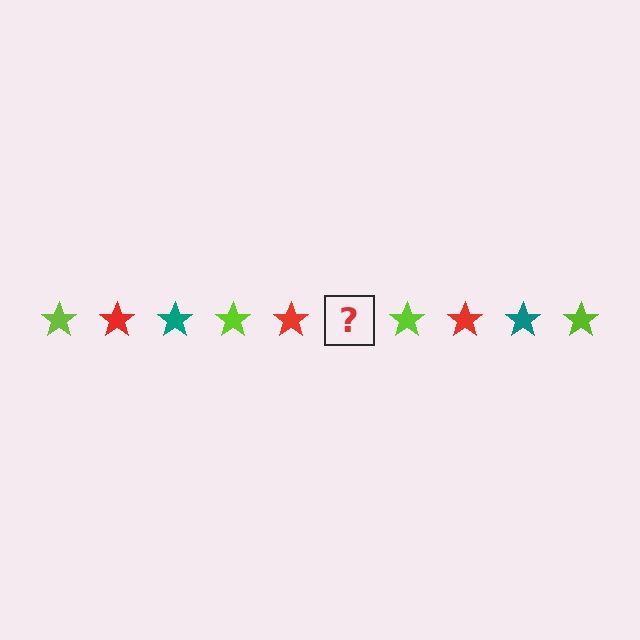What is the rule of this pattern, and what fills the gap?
The rule is that the pattern cycles through lime, red, teal stars. The gap should be filled with a teal star.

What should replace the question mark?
The question mark should be replaced with a teal star.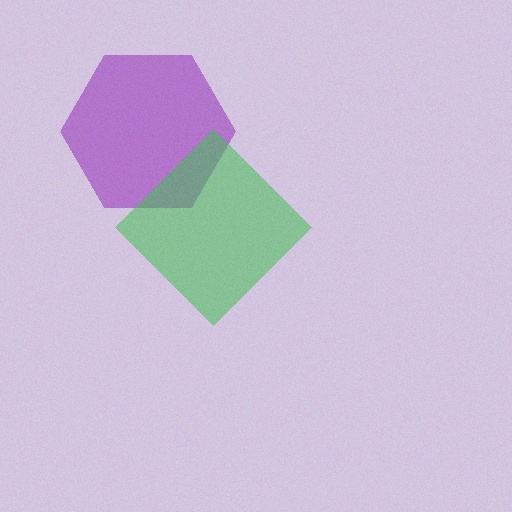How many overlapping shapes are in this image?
There are 2 overlapping shapes in the image.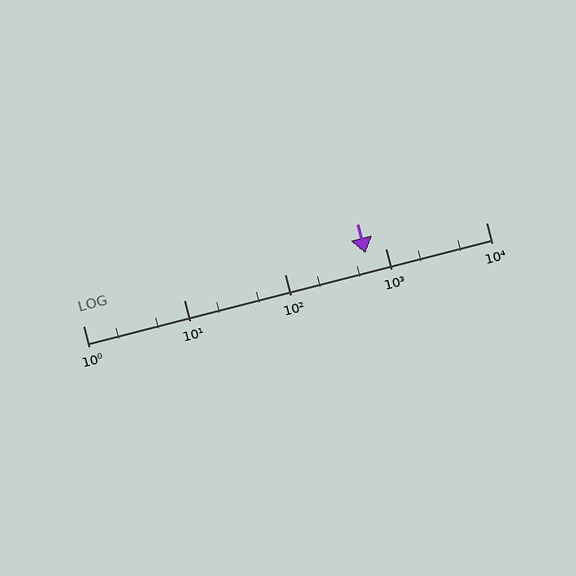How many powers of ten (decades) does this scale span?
The scale spans 4 decades, from 1 to 10000.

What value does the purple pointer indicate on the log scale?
The pointer indicates approximately 630.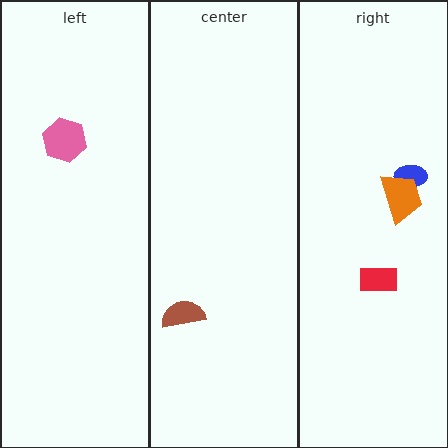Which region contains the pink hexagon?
The left region.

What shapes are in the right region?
The blue ellipse, the orange trapezoid, the red rectangle.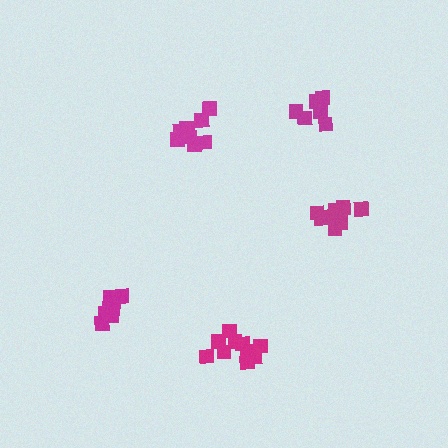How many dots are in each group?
Group 1: 9 dots, Group 2: 11 dots, Group 3: 6 dots, Group 4: 9 dots, Group 5: 9 dots (44 total).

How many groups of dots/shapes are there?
There are 5 groups.